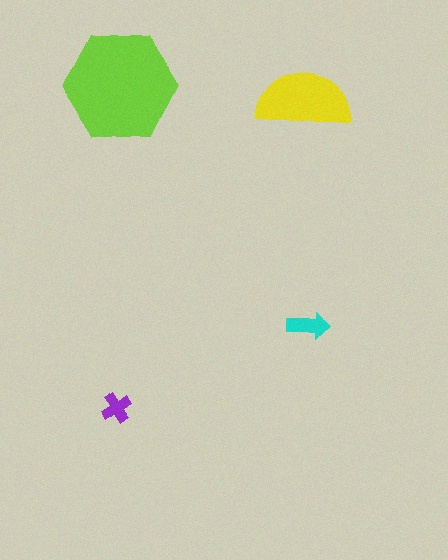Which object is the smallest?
The purple cross.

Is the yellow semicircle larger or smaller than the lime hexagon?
Smaller.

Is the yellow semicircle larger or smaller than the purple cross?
Larger.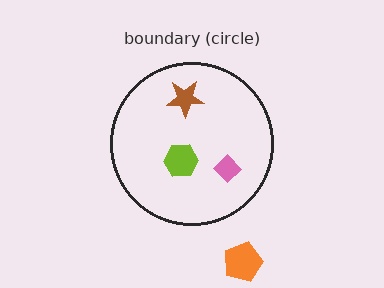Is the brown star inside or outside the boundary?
Inside.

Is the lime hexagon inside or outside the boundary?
Inside.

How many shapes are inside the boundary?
3 inside, 1 outside.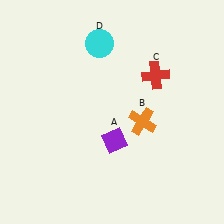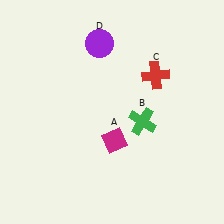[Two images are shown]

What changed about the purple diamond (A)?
In Image 1, A is purple. In Image 2, it changed to magenta.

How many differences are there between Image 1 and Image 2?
There are 3 differences between the two images.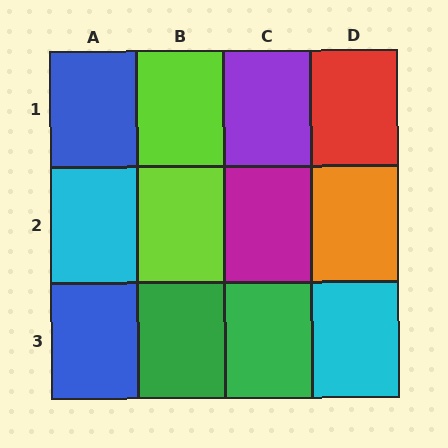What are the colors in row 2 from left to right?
Cyan, lime, magenta, orange.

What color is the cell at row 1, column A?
Blue.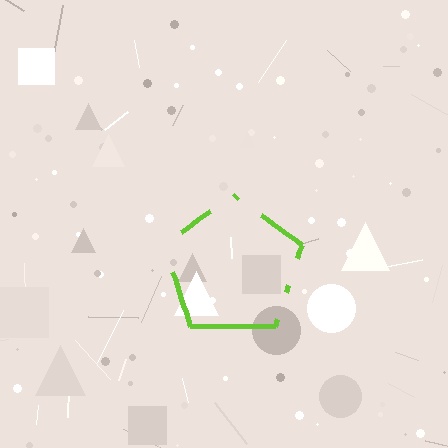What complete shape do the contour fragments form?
The contour fragments form a pentagon.